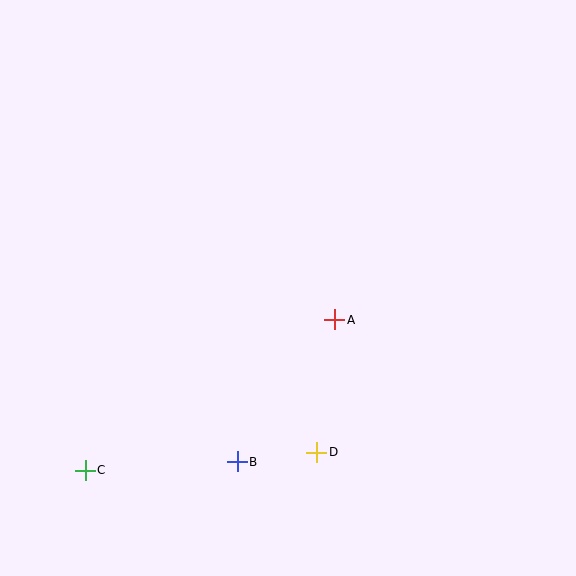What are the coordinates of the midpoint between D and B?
The midpoint between D and B is at (277, 457).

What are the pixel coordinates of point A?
Point A is at (335, 320).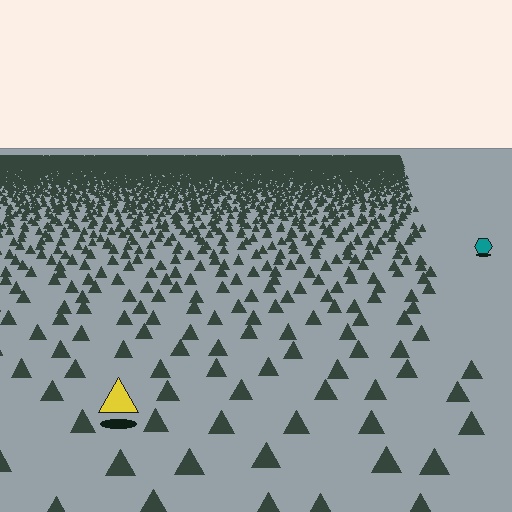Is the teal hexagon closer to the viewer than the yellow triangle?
No. The yellow triangle is closer — you can tell from the texture gradient: the ground texture is coarser near it.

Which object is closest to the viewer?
The yellow triangle is closest. The texture marks near it are larger and more spread out.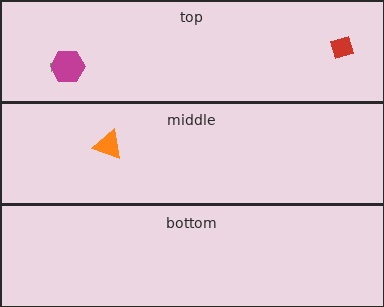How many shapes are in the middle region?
1.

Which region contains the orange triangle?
The middle region.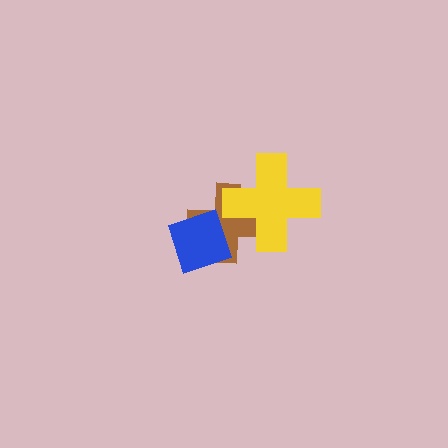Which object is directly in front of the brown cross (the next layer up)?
The blue diamond is directly in front of the brown cross.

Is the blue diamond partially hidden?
No, no other shape covers it.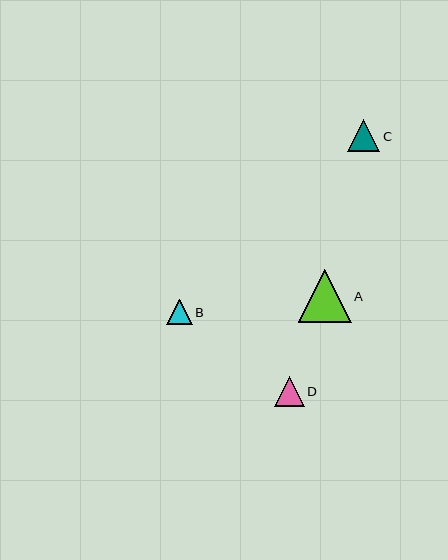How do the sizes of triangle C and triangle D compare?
Triangle C and triangle D are approximately the same size.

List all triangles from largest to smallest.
From largest to smallest: A, C, D, B.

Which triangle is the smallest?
Triangle B is the smallest with a size of approximately 26 pixels.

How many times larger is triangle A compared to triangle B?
Triangle A is approximately 2.0 times the size of triangle B.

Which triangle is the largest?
Triangle A is the largest with a size of approximately 53 pixels.